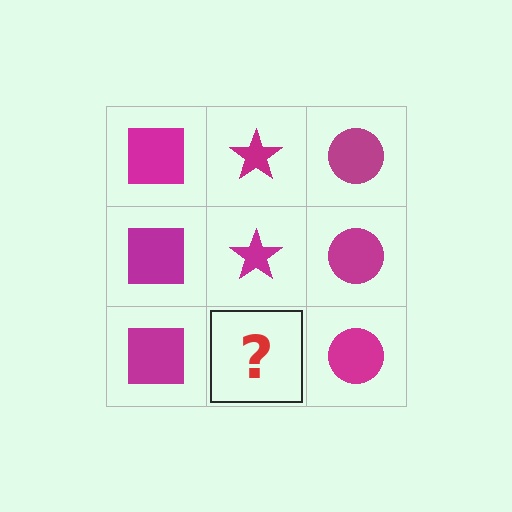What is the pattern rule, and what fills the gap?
The rule is that each column has a consistent shape. The gap should be filled with a magenta star.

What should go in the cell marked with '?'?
The missing cell should contain a magenta star.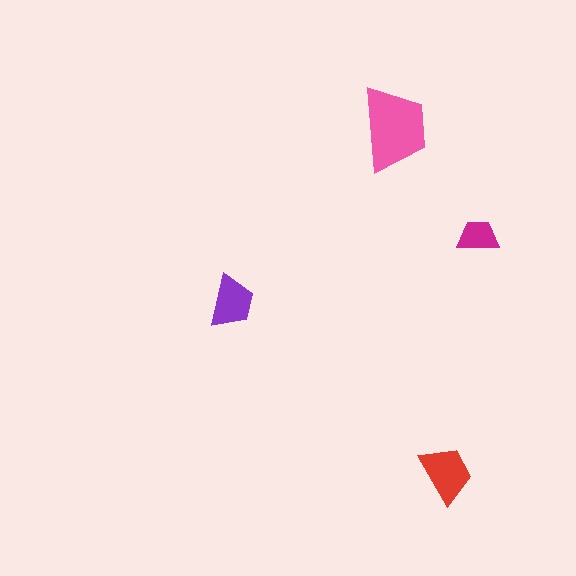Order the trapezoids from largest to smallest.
the pink one, the red one, the purple one, the magenta one.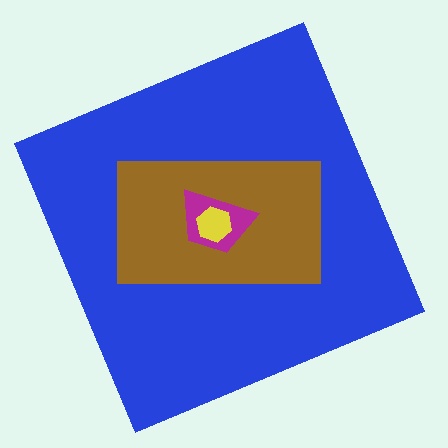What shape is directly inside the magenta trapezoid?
The yellow hexagon.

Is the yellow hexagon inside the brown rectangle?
Yes.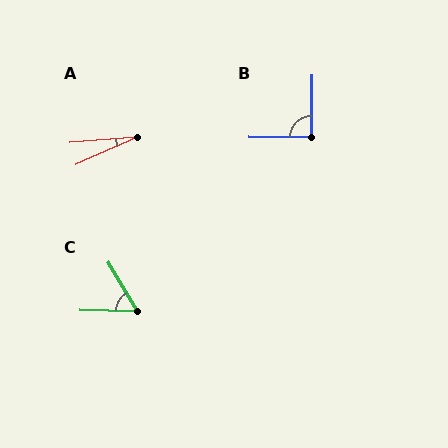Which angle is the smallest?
A, at approximately 20 degrees.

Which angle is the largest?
B, at approximately 90 degrees.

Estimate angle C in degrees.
Approximately 58 degrees.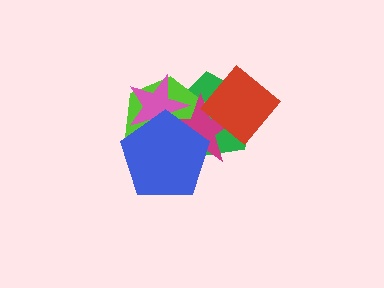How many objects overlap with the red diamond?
2 objects overlap with the red diamond.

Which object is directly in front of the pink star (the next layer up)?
The magenta star is directly in front of the pink star.